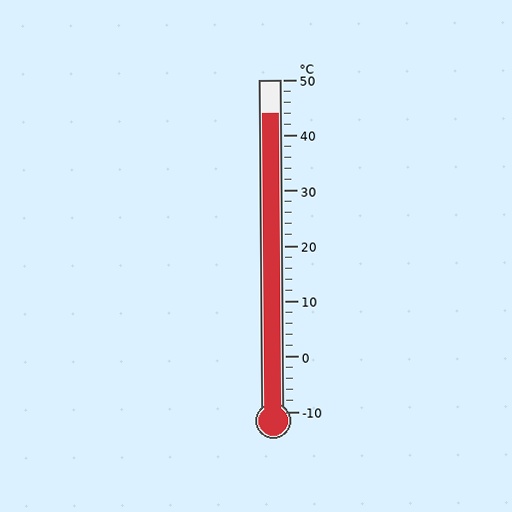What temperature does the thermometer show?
The thermometer shows approximately 44°C.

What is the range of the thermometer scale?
The thermometer scale ranges from -10°C to 50°C.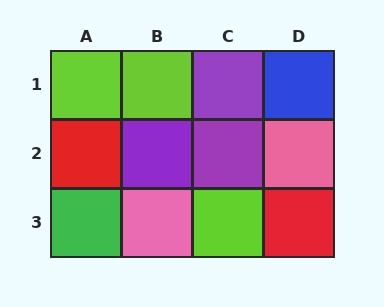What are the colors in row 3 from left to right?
Green, pink, lime, red.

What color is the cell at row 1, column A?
Lime.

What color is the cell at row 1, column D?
Blue.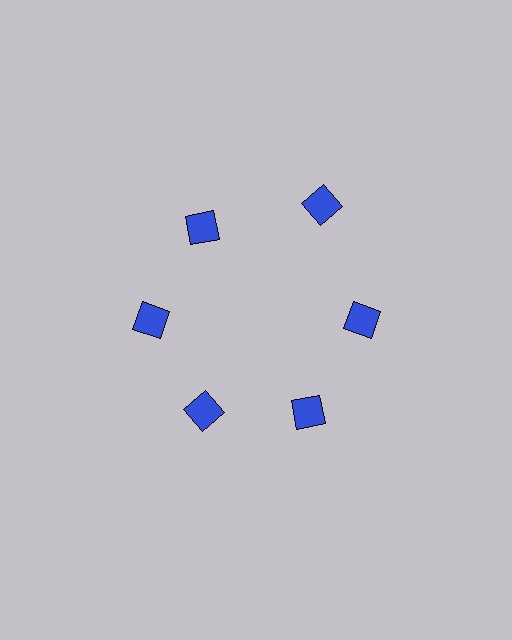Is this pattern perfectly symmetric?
No. The 6 blue squares are arranged in a ring, but one element near the 1 o'clock position is pushed outward from the center, breaking the 6-fold rotational symmetry.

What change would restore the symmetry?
The symmetry would be restored by moving it inward, back onto the ring so that all 6 squares sit at equal angles and equal distance from the center.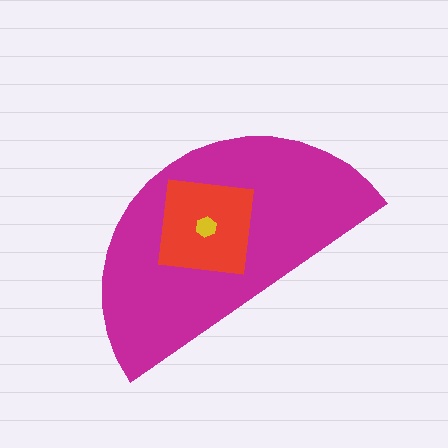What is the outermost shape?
The magenta semicircle.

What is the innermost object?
The yellow hexagon.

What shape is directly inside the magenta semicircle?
The red square.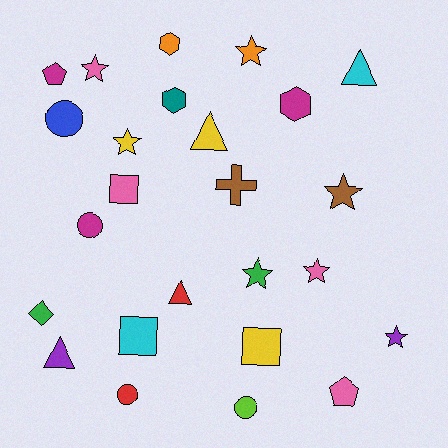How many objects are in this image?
There are 25 objects.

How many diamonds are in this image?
There is 1 diamond.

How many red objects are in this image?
There are 2 red objects.